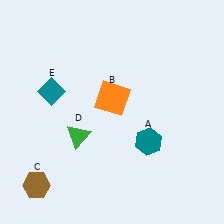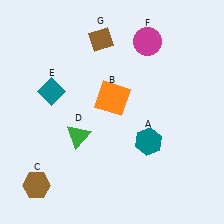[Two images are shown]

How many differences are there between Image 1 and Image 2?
There are 2 differences between the two images.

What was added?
A magenta circle (F), a brown diamond (G) were added in Image 2.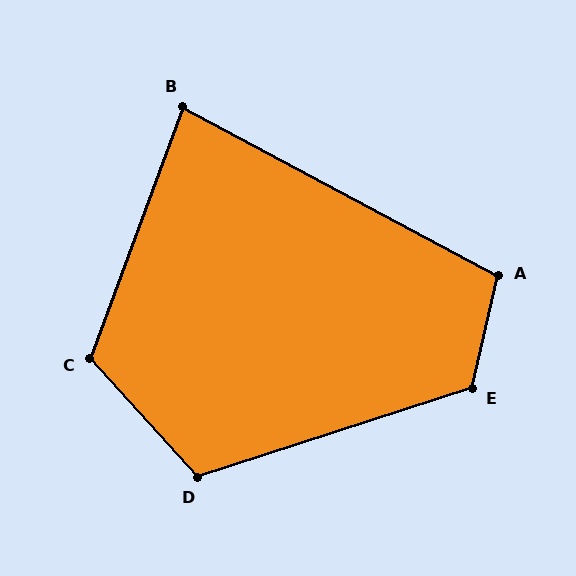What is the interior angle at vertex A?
Approximately 106 degrees (obtuse).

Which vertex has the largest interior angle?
E, at approximately 121 degrees.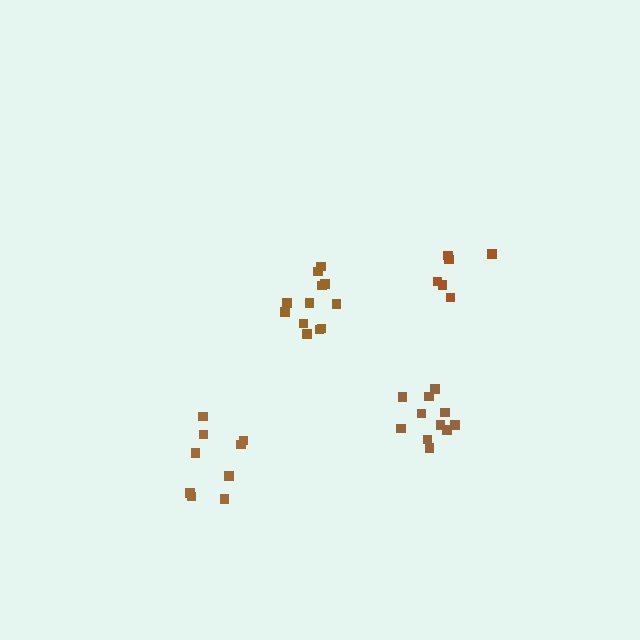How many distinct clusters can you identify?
There are 4 distinct clusters.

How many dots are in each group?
Group 1: 11 dots, Group 2: 9 dots, Group 3: 6 dots, Group 4: 12 dots (38 total).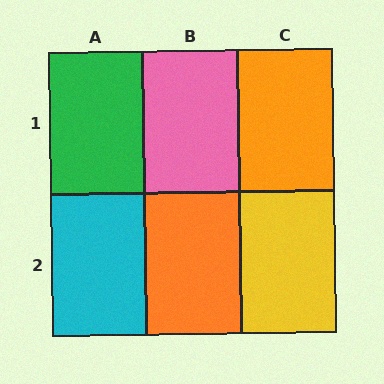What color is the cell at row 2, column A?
Cyan.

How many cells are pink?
1 cell is pink.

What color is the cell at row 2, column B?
Orange.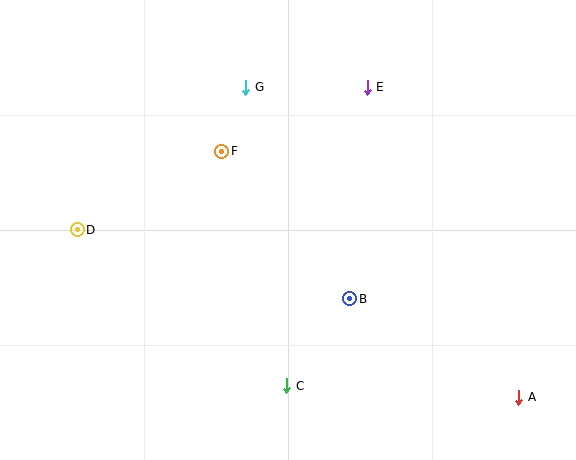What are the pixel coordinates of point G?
Point G is at (246, 87).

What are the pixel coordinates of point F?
Point F is at (222, 151).